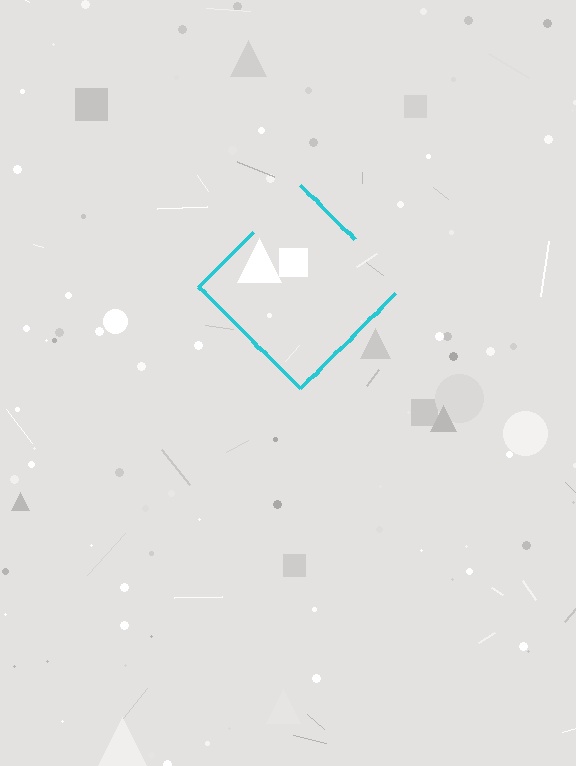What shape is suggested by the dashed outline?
The dashed outline suggests a diamond.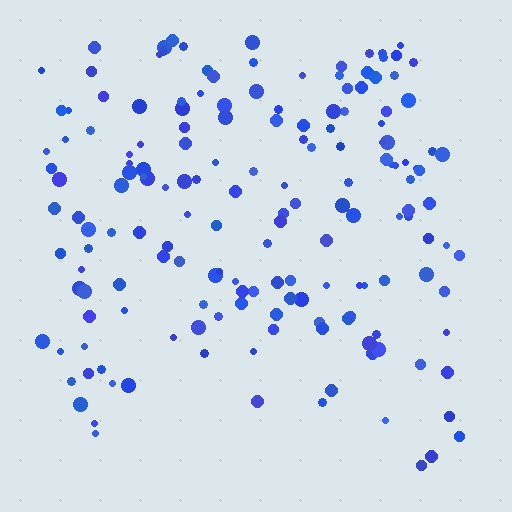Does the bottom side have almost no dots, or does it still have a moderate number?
Still a moderate number, just noticeably fewer than the top.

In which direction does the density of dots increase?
From bottom to top, with the top side densest.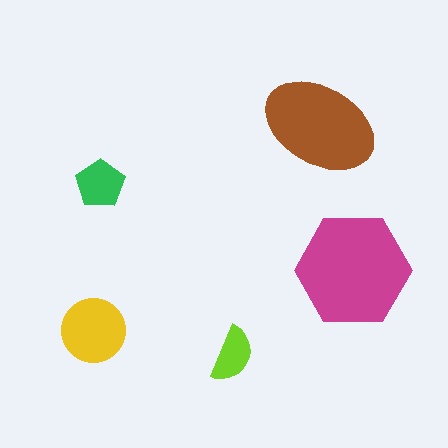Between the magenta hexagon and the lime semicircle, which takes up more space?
The magenta hexagon.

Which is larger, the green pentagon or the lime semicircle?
The green pentagon.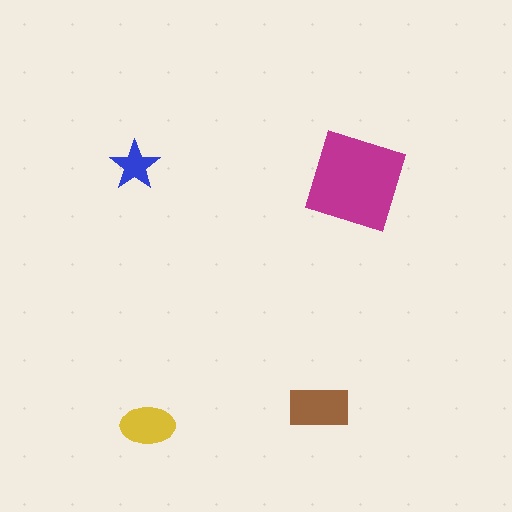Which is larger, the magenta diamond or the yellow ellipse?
The magenta diamond.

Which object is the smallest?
The blue star.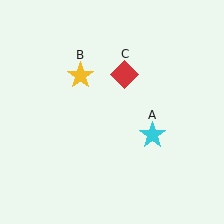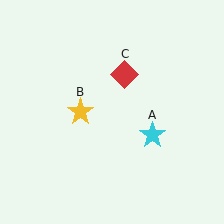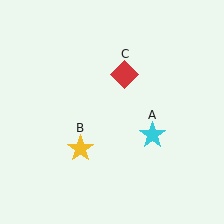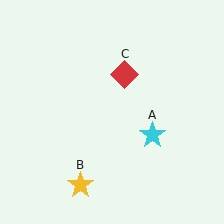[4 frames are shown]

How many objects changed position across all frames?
1 object changed position: yellow star (object B).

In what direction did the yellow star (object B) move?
The yellow star (object B) moved down.